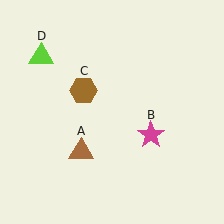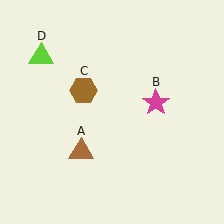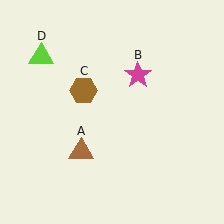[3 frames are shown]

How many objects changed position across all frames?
1 object changed position: magenta star (object B).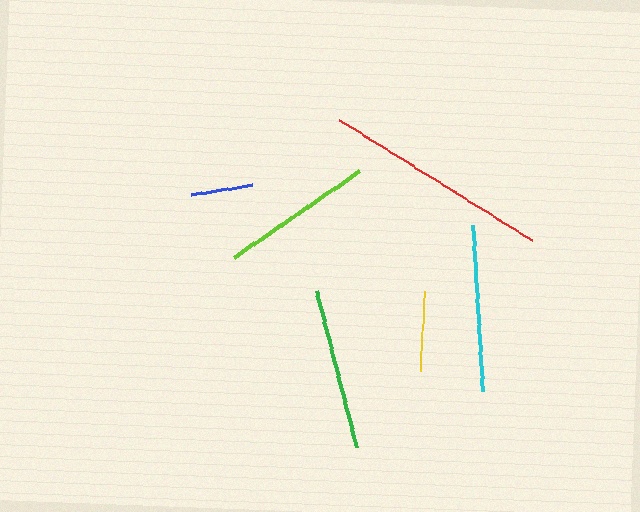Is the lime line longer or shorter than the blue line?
The lime line is longer than the blue line.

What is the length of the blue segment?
The blue segment is approximately 61 pixels long.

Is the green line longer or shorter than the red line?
The red line is longer than the green line.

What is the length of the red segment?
The red segment is approximately 227 pixels long.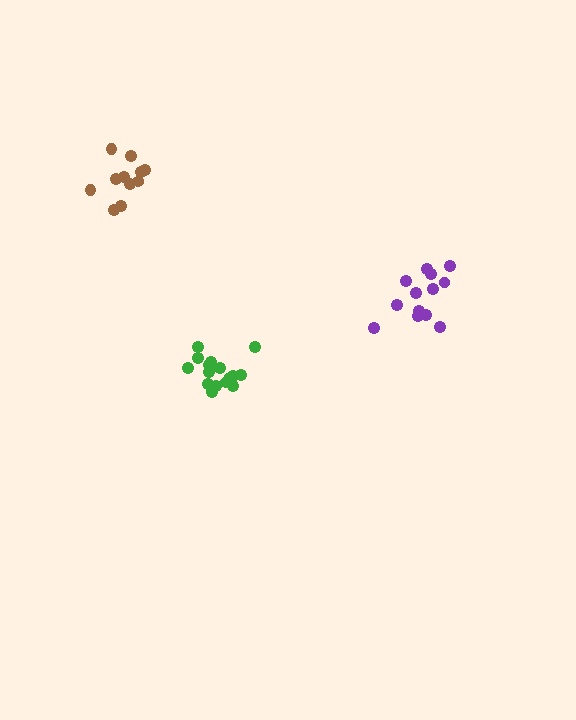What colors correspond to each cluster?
The clusters are colored: purple, green, brown.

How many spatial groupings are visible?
There are 3 spatial groupings.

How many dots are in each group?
Group 1: 13 dots, Group 2: 16 dots, Group 3: 11 dots (40 total).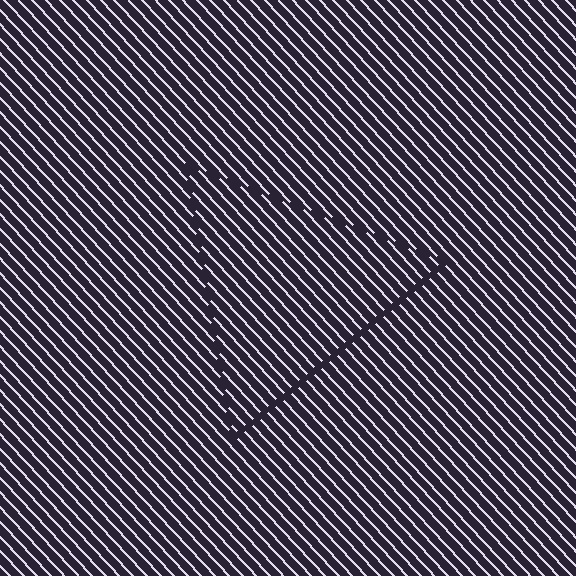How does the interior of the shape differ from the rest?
The interior of the shape contains the same grating, shifted by half a period — the contour is defined by the phase discontinuity where line-ends from the inner and outer gratings abut.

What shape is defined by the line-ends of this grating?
An illusory triangle. The interior of the shape contains the same grating, shifted by half a period — the contour is defined by the phase discontinuity where line-ends from the inner and outer gratings abut.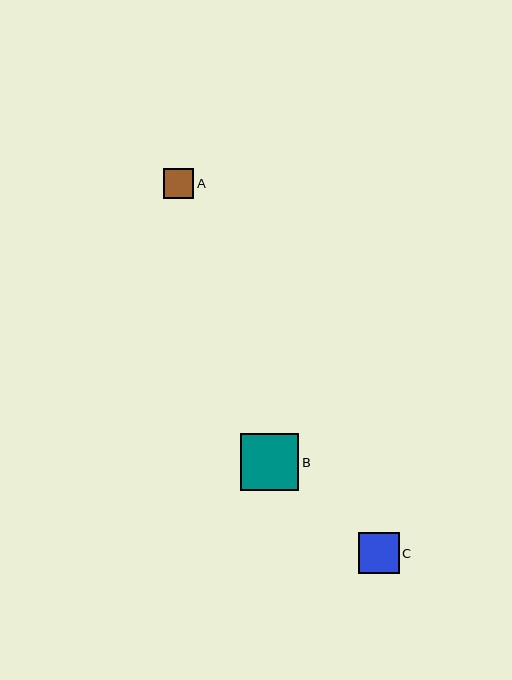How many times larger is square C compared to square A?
Square C is approximately 1.3 times the size of square A.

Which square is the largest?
Square B is the largest with a size of approximately 58 pixels.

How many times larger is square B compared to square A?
Square B is approximately 1.9 times the size of square A.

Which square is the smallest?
Square A is the smallest with a size of approximately 30 pixels.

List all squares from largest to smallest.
From largest to smallest: B, C, A.